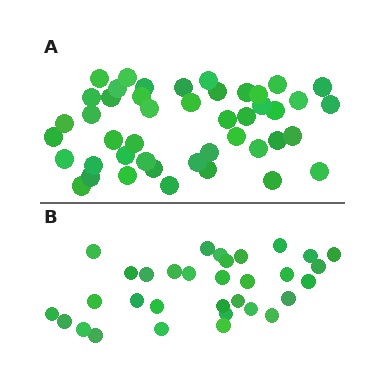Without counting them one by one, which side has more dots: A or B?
Region A (the top region) has more dots.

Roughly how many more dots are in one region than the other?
Region A has approximately 15 more dots than region B.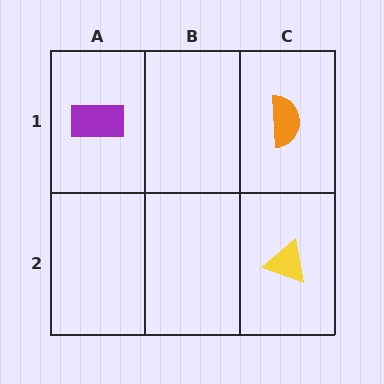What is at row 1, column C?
An orange semicircle.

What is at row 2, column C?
A yellow triangle.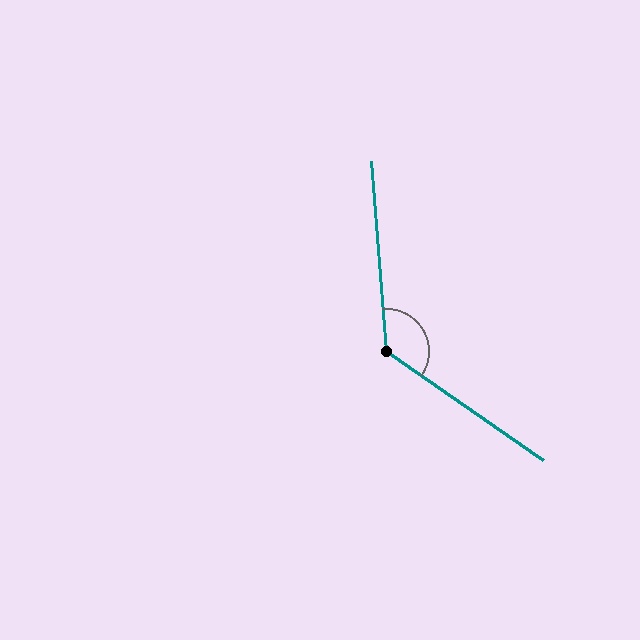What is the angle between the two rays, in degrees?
Approximately 129 degrees.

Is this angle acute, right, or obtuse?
It is obtuse.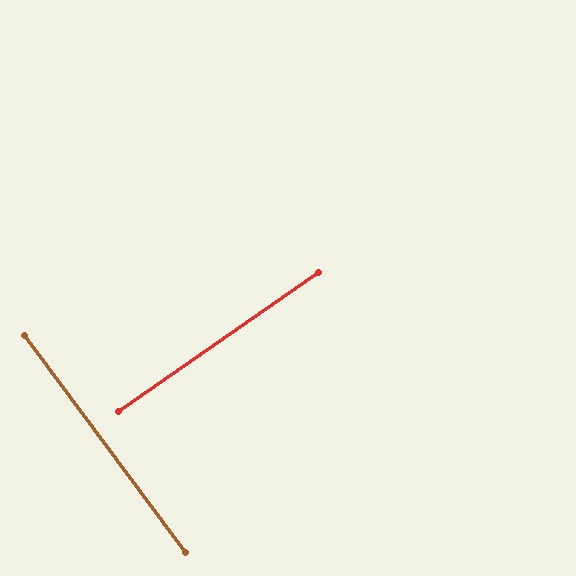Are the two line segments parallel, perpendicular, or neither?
Perpendicular — they meet at approximately 88°.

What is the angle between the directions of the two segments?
Approximately 88 degrees.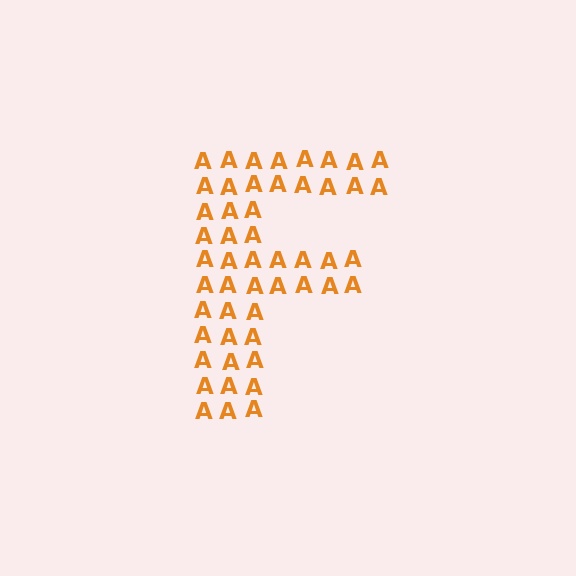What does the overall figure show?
The overall figure shows the letter F.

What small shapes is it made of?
It is made of small letter A's.